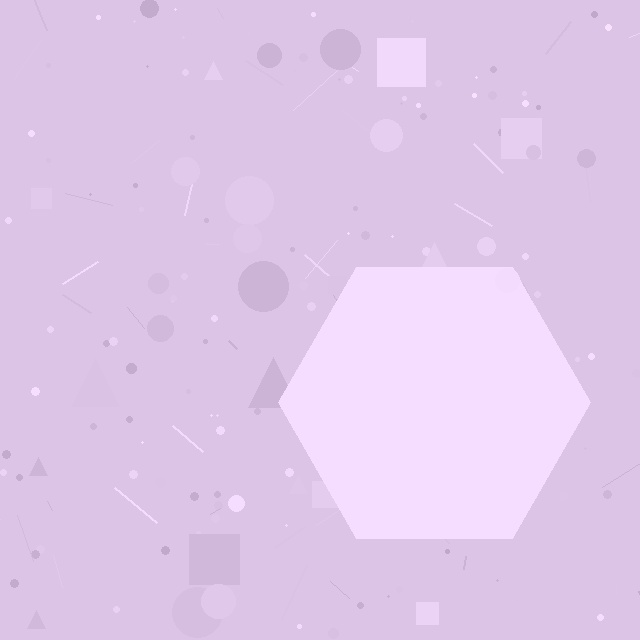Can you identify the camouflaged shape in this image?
The camouflaged shape is a hexagon.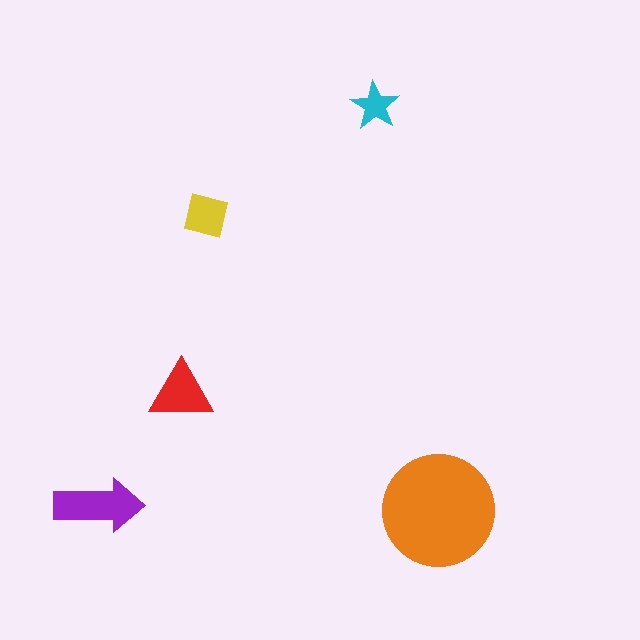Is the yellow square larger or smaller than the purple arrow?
Smaller.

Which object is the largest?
The orange circle.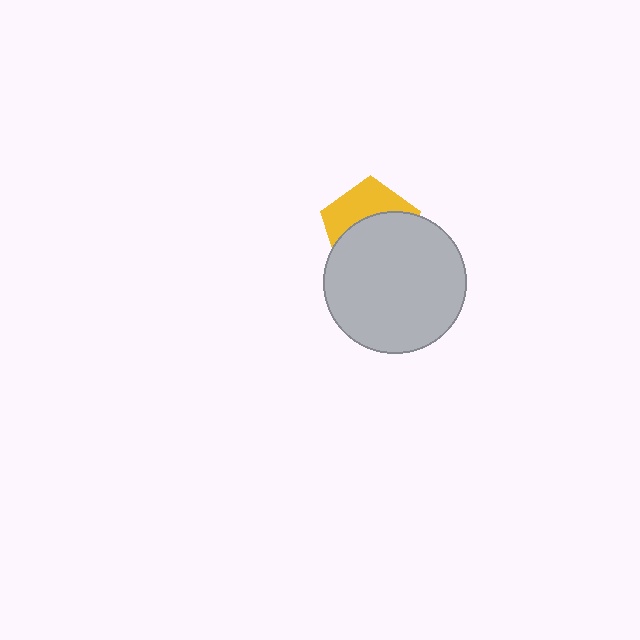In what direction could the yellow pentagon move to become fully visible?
The yellow pentagon could move up. That would shift it out from behind the light gray circle entirely.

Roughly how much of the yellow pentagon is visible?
A small part of it is visible (roughly 40%).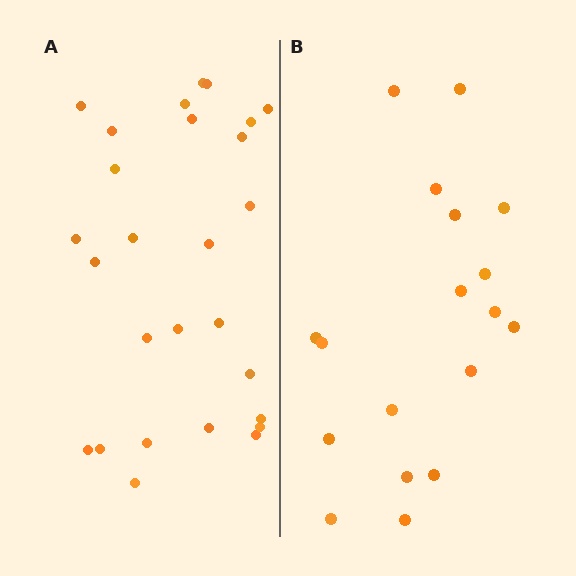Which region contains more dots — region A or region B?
Region A (the left region) has more dots.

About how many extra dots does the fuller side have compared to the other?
Region A has roughly 8 or so more dots than region B.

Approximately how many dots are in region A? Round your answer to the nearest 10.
About 30 dots. (The exact count is 27, which rounds to 30.)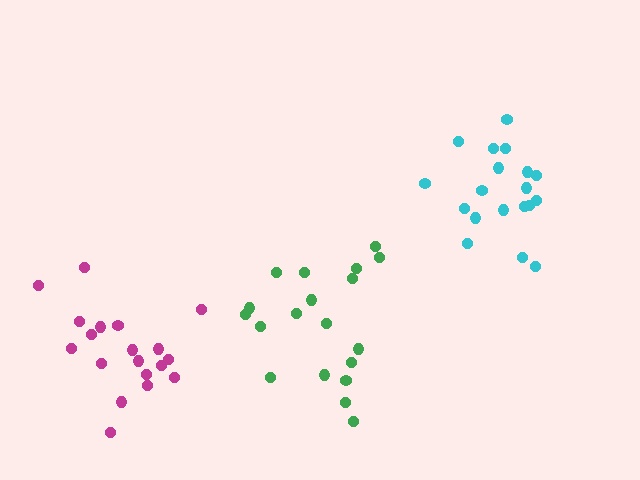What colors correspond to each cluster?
The clusters are colored: cyan, green, magenta.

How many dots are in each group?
Group 1: 19 dots, Group 2: 19 dots, Group 3: 19 dots (57 total).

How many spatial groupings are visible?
There are 3 spatial groupings.